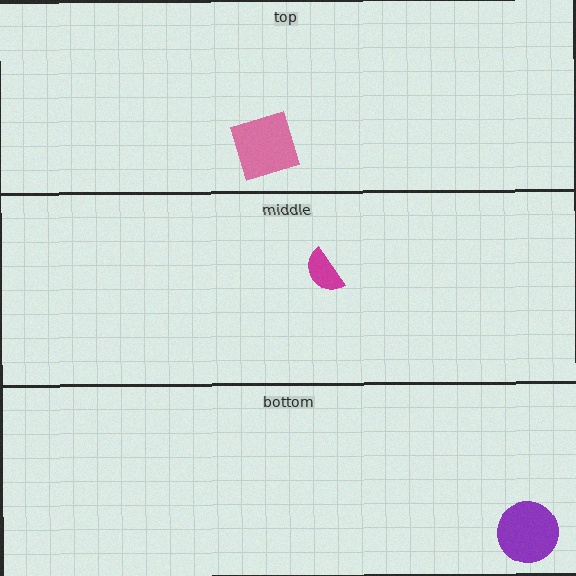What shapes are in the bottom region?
The purple circle.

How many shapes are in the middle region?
1.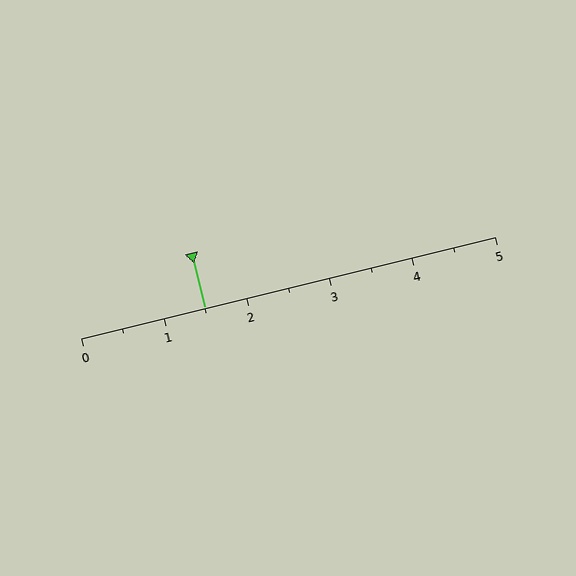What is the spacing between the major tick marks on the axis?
The major ticks are spaced 1 apart.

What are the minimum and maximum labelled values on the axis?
The axis runs from 0 to 5.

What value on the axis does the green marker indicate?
The marker indicates approximately 1.5.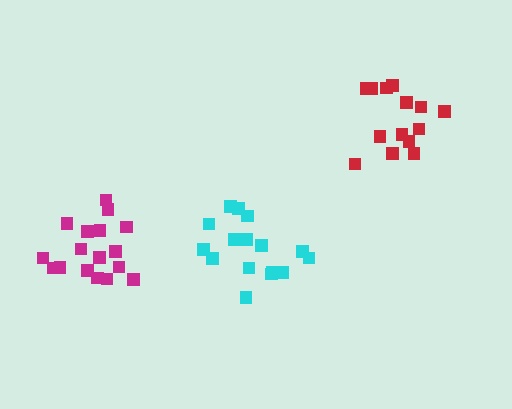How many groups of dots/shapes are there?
There are 3 groups.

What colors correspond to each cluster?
The clusters are colored: red, magenta, cyan.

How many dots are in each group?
Group 1: 14 dots, Group 2: 17 dots, Group 3: 16 dots (47 total).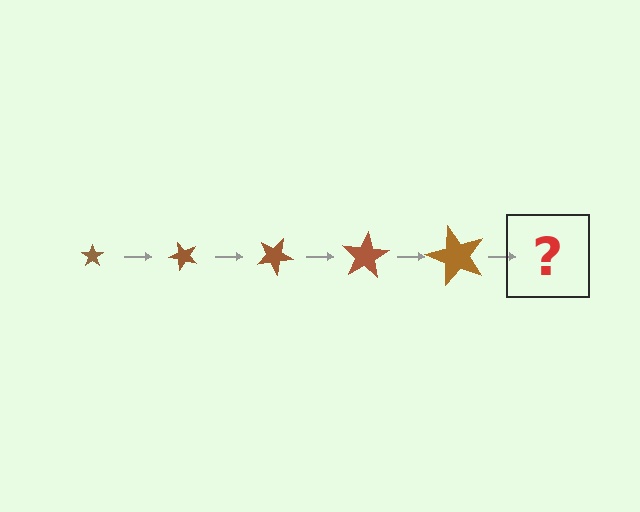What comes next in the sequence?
The next element should be a star, larger than the previous one and rotated 250 degrees from the start.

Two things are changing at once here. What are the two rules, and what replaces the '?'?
The two rules are that the star grows larger each step and it rotates 50 degrees each step. The '?' should be a star, larger than the previous one and rotated 250 degrees from the start.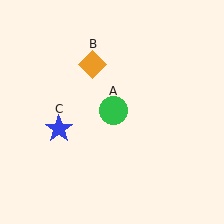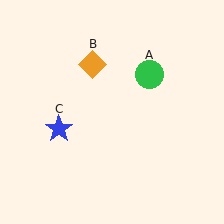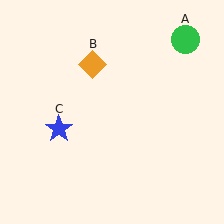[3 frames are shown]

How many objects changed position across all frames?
1 object changed position: green circle (object A).